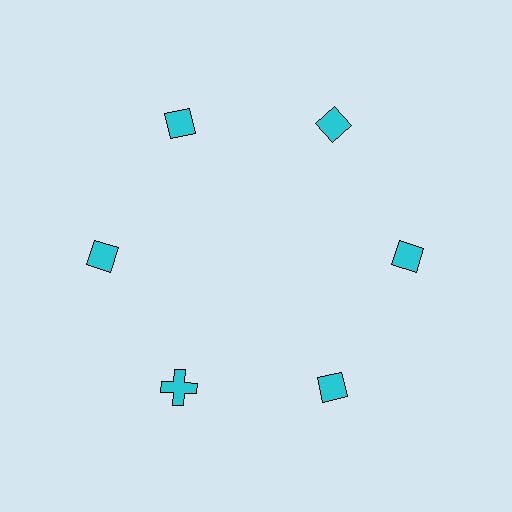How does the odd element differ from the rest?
It has a different shape: cross instead of diamond.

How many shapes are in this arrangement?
There are 6 shapes arranged in a ring pattern.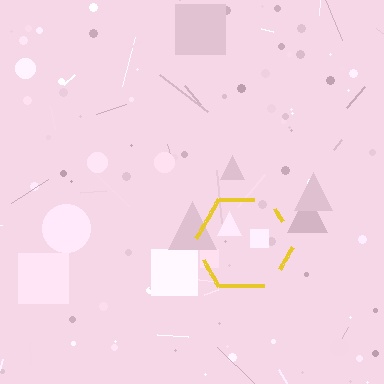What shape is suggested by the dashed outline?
The dashed outline suggests a hexagon.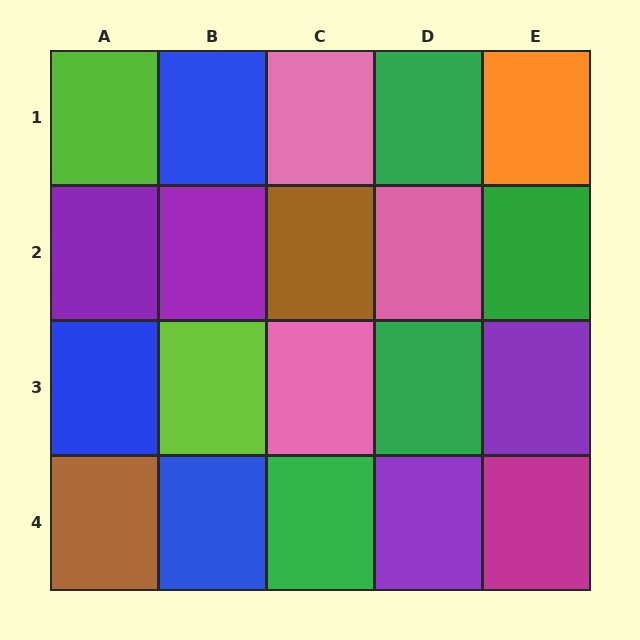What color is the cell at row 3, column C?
Pink.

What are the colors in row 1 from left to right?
Lime, blue, pink, green, orange.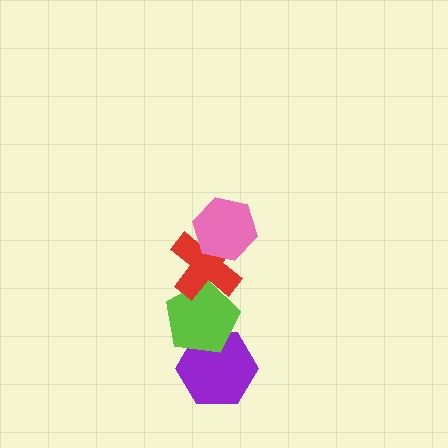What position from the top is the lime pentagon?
The lime pentagon is 3rd from the top.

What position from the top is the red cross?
The red cross is 2nd from the top.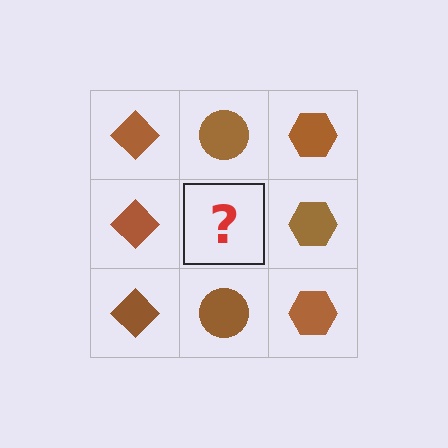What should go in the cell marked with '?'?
The missing cell should contain a brown circle.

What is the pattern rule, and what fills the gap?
The rule is that each column has a consistent shape. The gap should be filled with a brown circle.